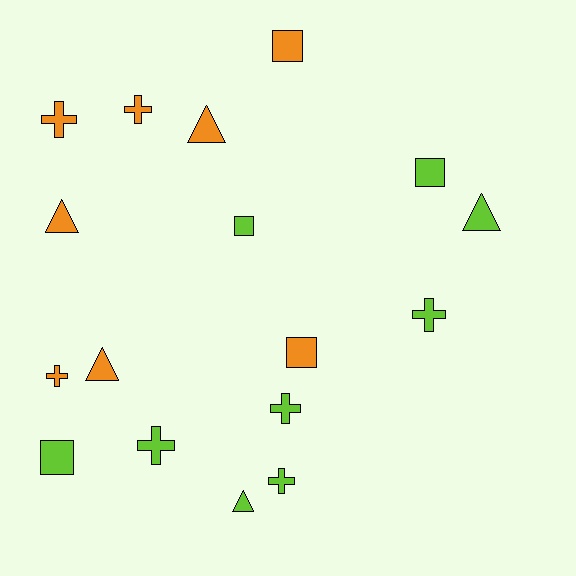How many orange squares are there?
There are 2 orange squares.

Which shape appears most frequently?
Cross, with 7 objects.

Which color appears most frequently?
Lime, with 9 objects.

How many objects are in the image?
There are 17 objects.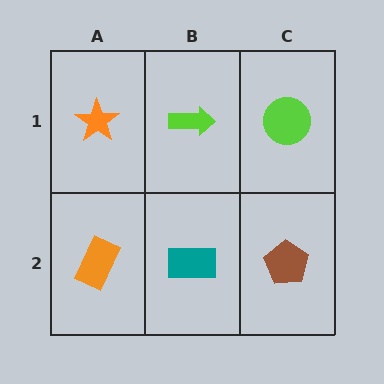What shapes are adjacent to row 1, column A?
An orange rectangle (row 2, column A), a lime arrow (row 1, column B).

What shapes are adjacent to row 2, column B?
A lime arrow (row 1, column B), an orange rectangle (row 2, column A), a brown pentagon (row 2, column C).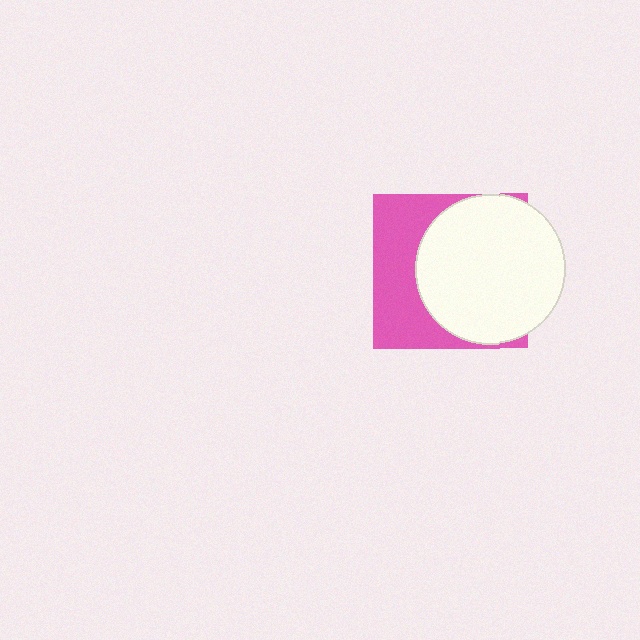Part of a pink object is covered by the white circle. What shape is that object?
It is a square.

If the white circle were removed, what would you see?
You would see the complete pink square.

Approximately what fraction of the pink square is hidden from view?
Roughly 59% of the pink square is hidden behind the white circle.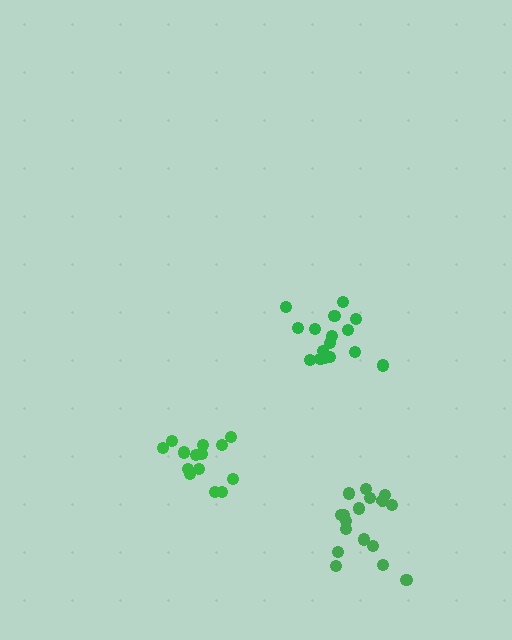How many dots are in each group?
Group 1: 16 dots, Group 2: 14 dots, Group 3: 17 dots (47 total).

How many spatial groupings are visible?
There are 3 spatial groupings.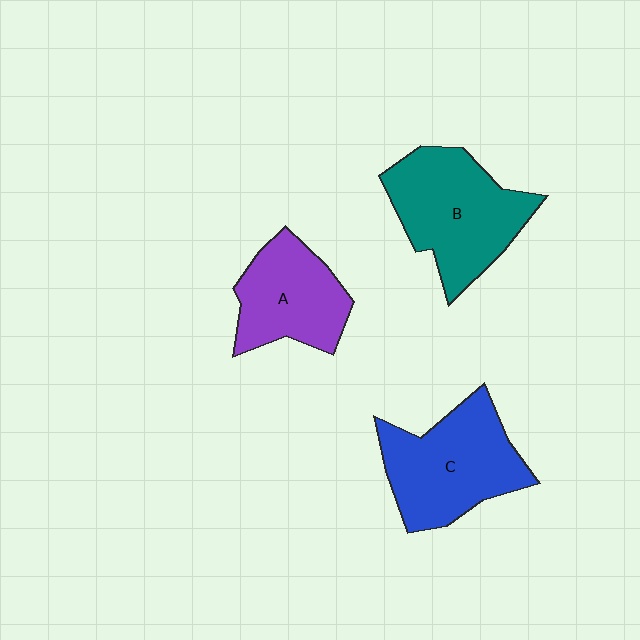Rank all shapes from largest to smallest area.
From largest to smallest: B (teal), C (blue), A (purple).